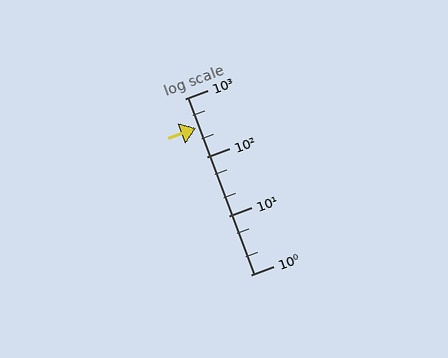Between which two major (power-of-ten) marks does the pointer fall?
The pointer is between 100 and 1000.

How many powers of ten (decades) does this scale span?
The scale spans 3 decades, from 1 to 1000.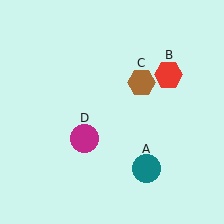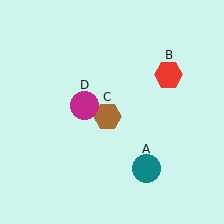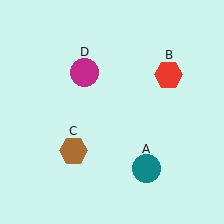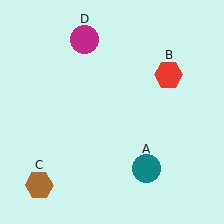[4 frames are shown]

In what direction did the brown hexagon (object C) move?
The brown hexagon (object C) moved down and to the left.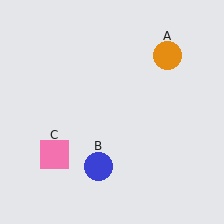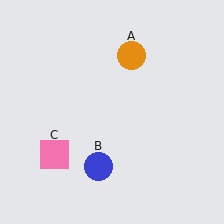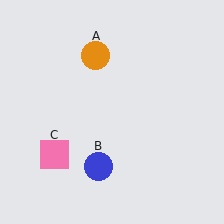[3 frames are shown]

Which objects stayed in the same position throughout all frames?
Blue circle (object B) and pink square (object C) remained stationary.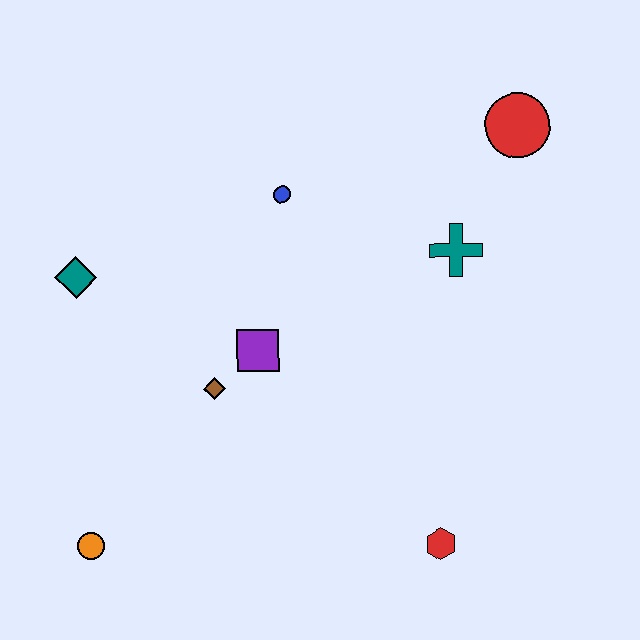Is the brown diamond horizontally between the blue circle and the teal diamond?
Yes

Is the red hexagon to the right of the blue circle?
Yes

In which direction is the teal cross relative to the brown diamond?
The teal cross is to the right of the brown diamond.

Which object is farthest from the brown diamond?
The red circle is farthest from the brown diamond.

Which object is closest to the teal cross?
The red circle is closest to the teal cross.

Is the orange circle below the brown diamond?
Yes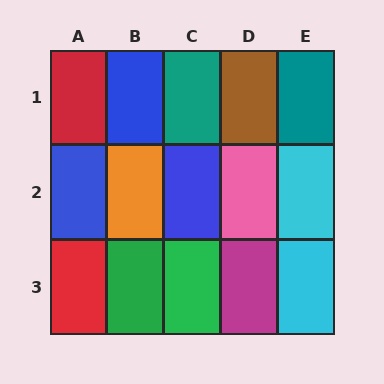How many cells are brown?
1 cell is brown.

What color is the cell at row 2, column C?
Blue.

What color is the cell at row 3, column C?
Green.